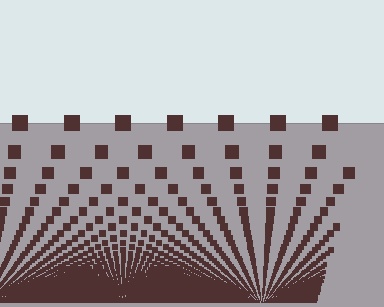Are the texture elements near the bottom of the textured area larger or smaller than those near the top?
Smaller. The gradient is inverted — elements near the bottom are smaller and denser.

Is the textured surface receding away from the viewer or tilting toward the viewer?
The surface appears to tilt toward the viewer. Texture elements get larger and sparser toward the top.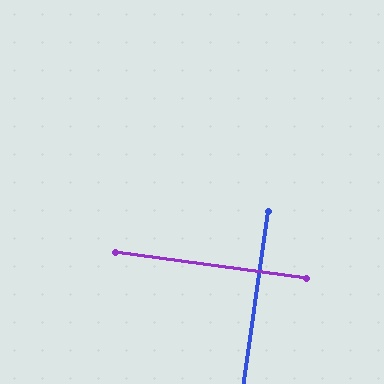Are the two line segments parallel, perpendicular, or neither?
Perpendicular — they meet at approximately 90°.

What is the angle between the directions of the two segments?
Approximately 90 degrees.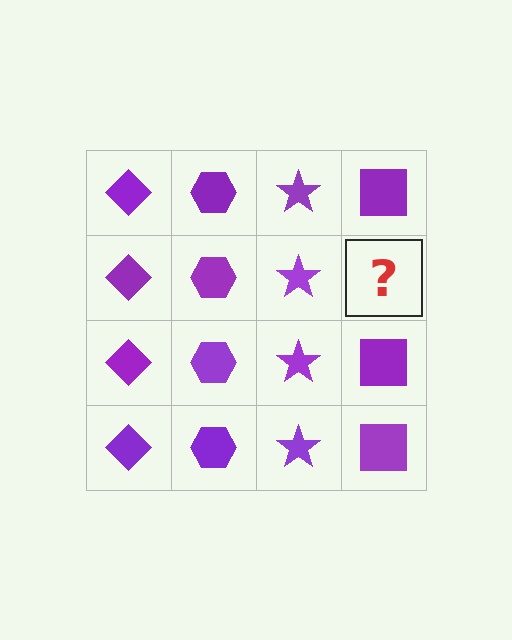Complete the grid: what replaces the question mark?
The question mark should be replaced with a purple square.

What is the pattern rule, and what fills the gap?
The rule is that each column has a consistent shape. The gap should be filled with a purple square.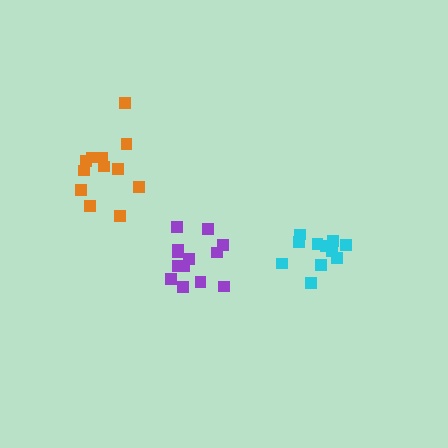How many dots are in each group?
Group 1: 13 dots, Group 2: 11 dots, Group 3: 12 dots (36 total).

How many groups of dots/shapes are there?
There are 3 groups.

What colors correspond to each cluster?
The clusters are colored: purple, cyan, orange.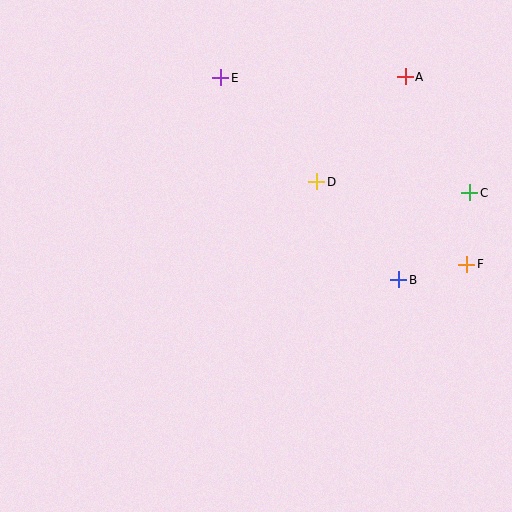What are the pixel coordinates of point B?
Point B is at (399, 280).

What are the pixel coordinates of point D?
Point D is at (316, 181).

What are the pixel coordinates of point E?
Point E is at (221, 78).